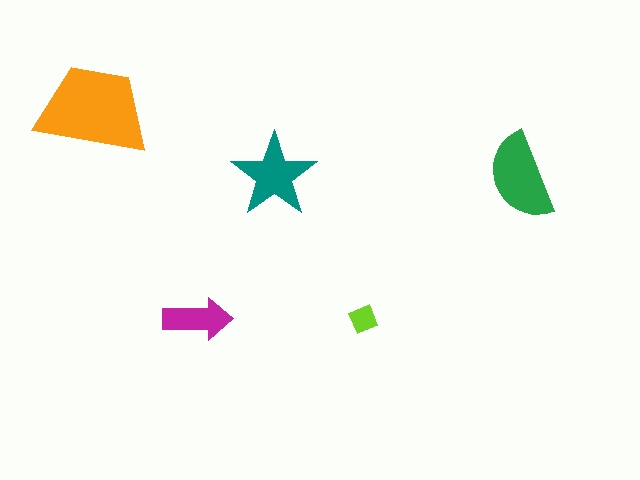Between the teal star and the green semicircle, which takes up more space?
The green semicircle.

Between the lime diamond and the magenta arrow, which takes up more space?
The magenta arrow.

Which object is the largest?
The orange trapezoid.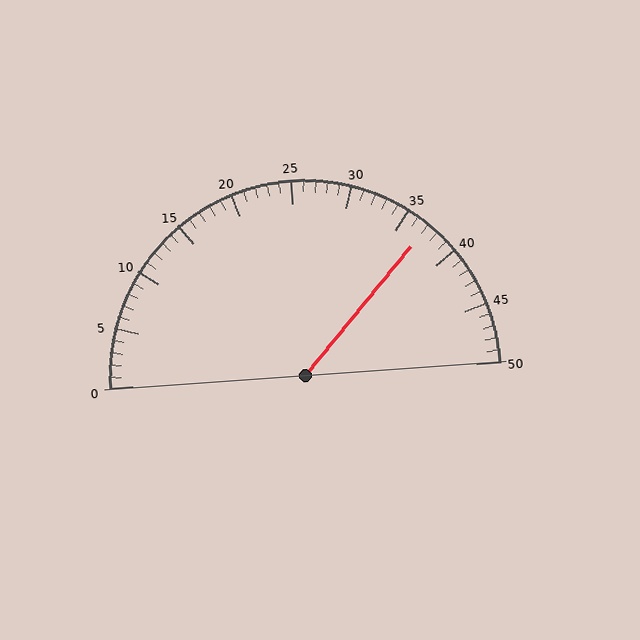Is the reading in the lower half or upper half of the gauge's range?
The reading is in the upper half of the range (0 to 50).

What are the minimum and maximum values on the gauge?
The gauge ranges from 0 to 50.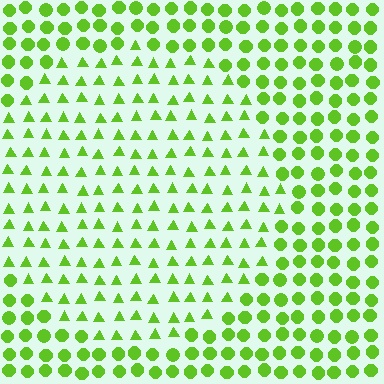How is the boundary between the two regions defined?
The boundary is defined by a change in element shape: triangles inside vs. circles outside. All elements share the same color and spacing.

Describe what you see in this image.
The image is filled with small lime elements arranged in a uniform grid. A circle-shaped region contains triangles, while the surrounding area contains circles. The boundary is defined purely by the change in element shape.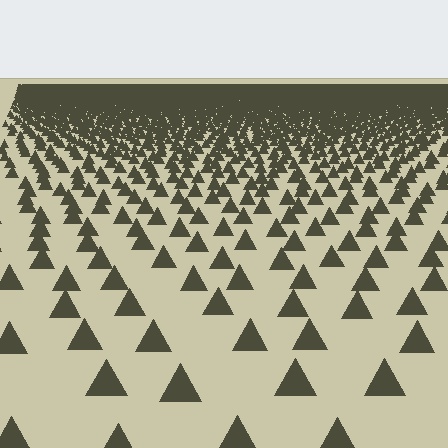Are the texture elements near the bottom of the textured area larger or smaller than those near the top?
Larger. Near the bottom, elements are closer to the viewer and appear at a bigger on-screen size.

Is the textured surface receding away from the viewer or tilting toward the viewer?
The surface is receding away from the viewer. Texture elements get smaller and denser toward the top.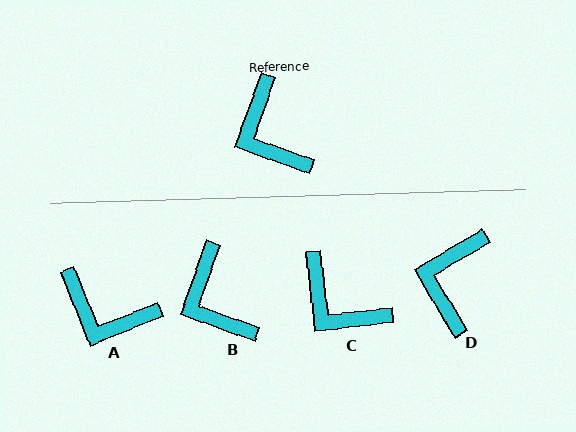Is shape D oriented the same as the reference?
No, it is off by about 40 degrees.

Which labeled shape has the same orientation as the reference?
B.